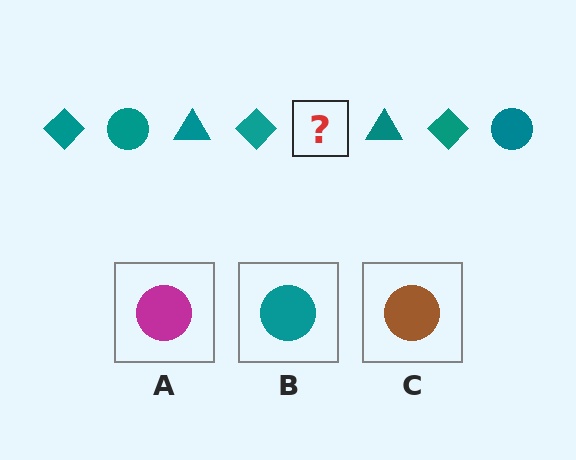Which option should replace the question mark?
Option B.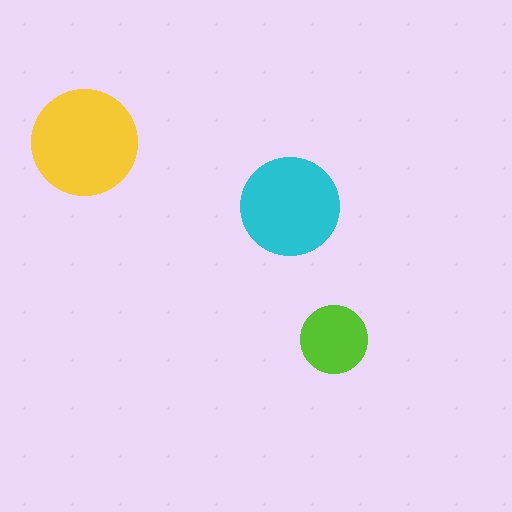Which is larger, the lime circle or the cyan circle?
The cyan one.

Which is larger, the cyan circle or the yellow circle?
The yellow one.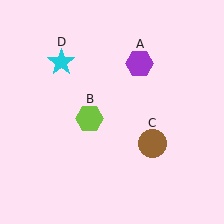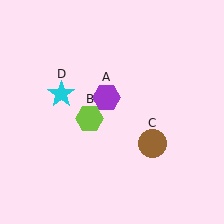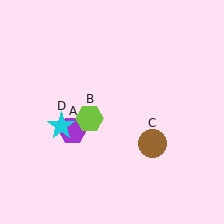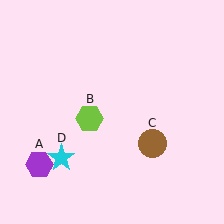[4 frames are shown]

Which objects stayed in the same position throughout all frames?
Lime hexagon (object B) and brown circle (object C) remained stationary.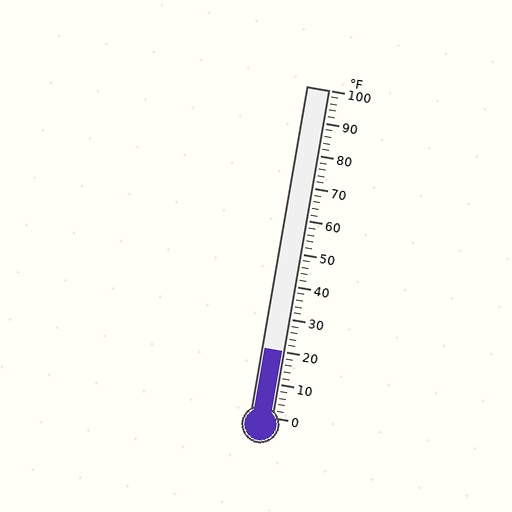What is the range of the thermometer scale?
The thermometer scale ranges from 0°F to 100°F.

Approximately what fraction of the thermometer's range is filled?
The thermometer is filled to approximately 20% of its range.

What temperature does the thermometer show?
The thermometer shows approximately 20°F.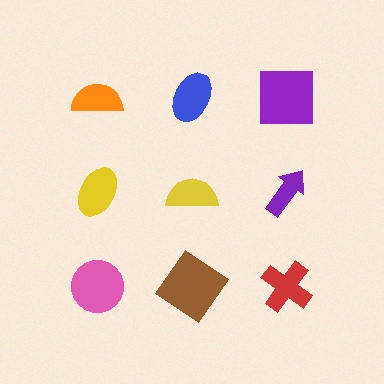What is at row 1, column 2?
A blue ellipse.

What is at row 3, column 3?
A red cross.